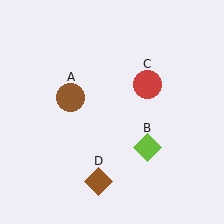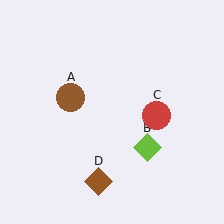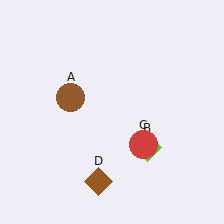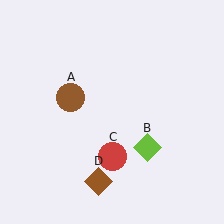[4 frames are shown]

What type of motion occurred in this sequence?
The red circle (object C) rotated clockwise around the center of the scene.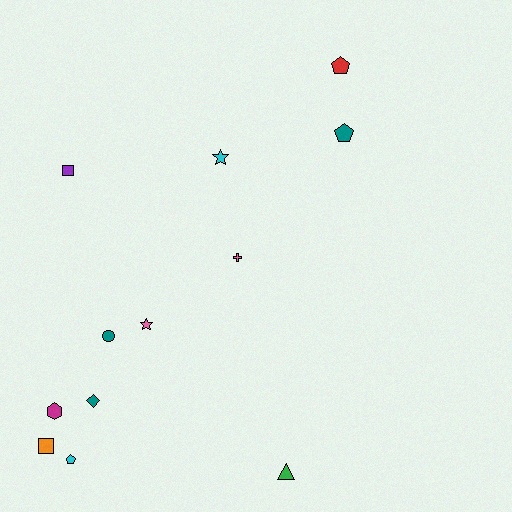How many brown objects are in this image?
There are no brown objects.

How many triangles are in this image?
There is 1 triangle.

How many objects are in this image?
There are 12 objects.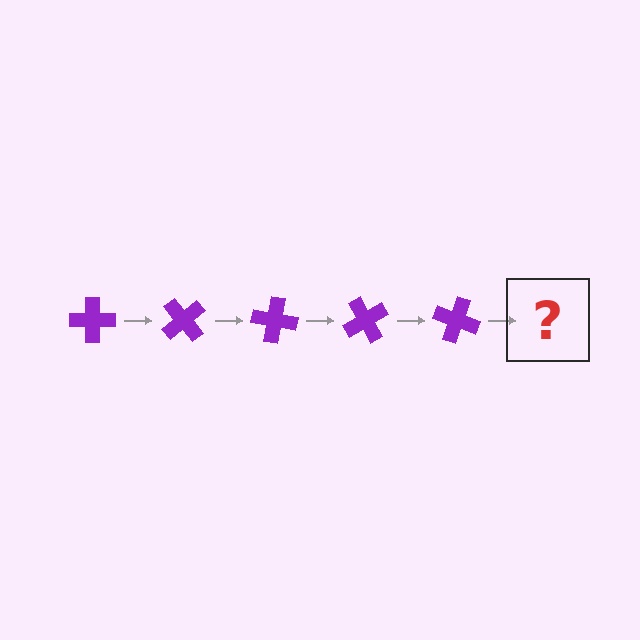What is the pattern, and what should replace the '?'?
The pattern is that the cross rotates 50 degrees each step. The '?' should be a purple cross rotated 250 degrees.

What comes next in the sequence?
The next element should be a purple cross rotated 250 degrees.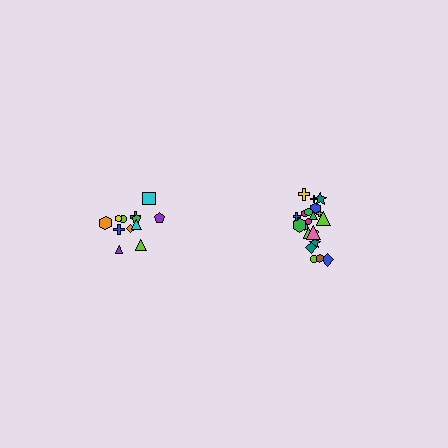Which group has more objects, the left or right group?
The right group.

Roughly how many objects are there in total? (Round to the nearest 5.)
Roughly 35 objects in total.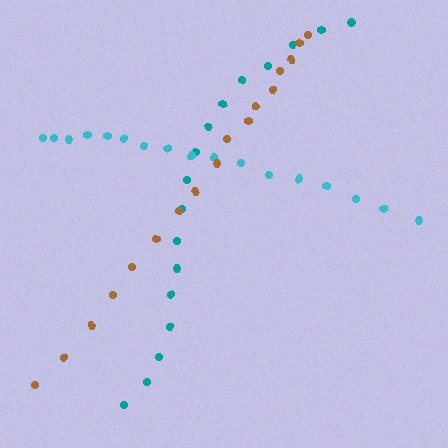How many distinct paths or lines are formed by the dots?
There are 3 distinct paths.